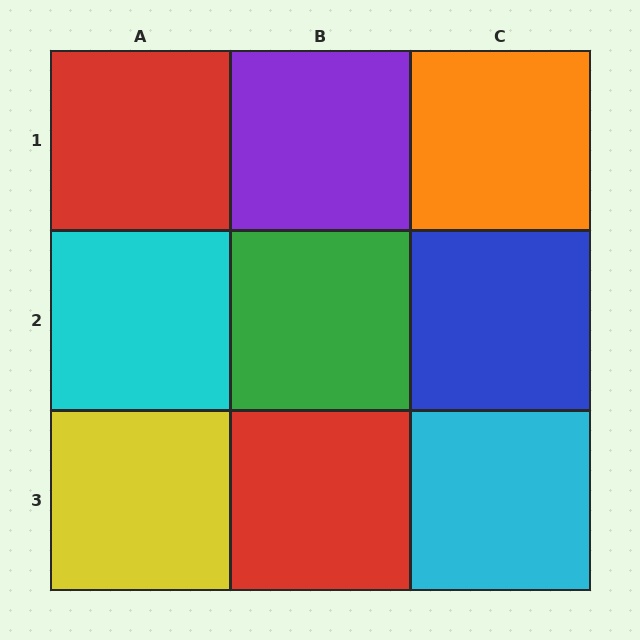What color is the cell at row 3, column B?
Red.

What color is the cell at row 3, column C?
Cyan.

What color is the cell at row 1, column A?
Red.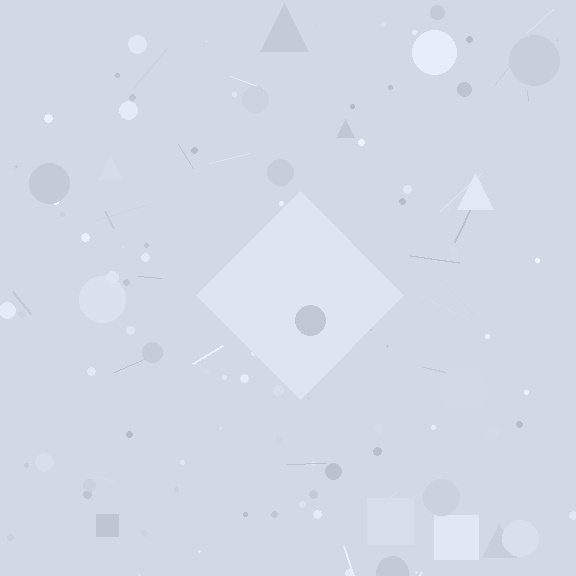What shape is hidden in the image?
A diamond is hidden in the image.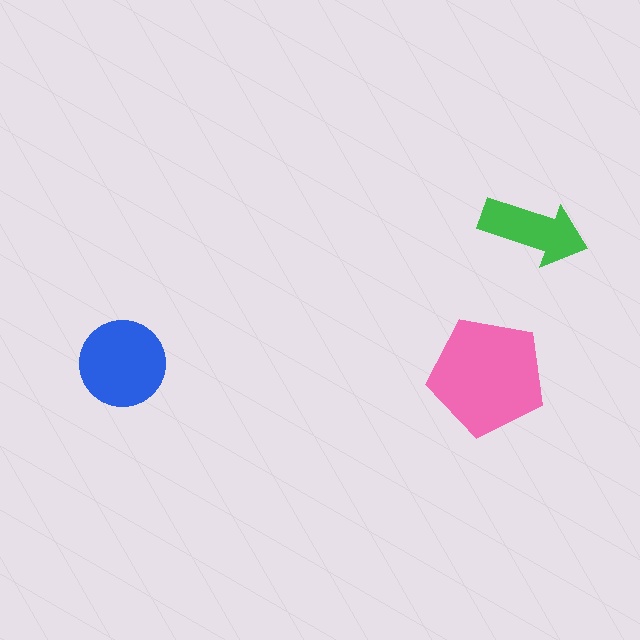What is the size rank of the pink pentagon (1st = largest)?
1st.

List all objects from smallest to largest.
The green arrow, the blue circle, the pink pentagon.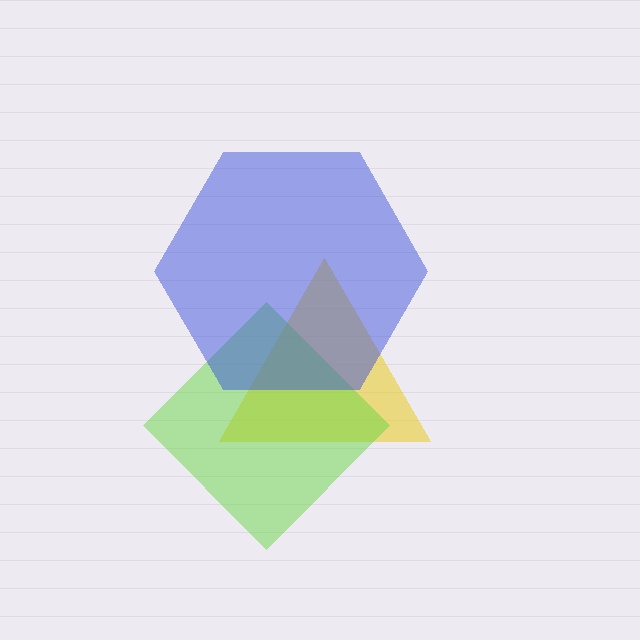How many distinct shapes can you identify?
There are 3 distinct shapes: a yellow triangle, a lime diamond, a blue hexagon.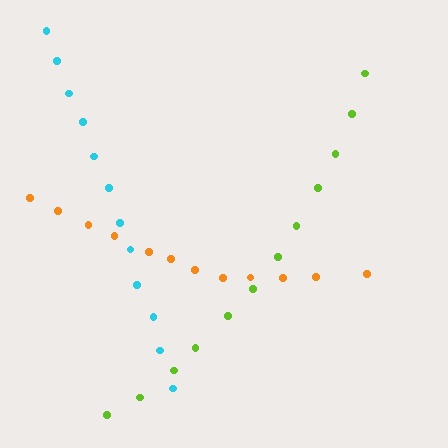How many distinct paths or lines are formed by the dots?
There are 3 distinct paths.